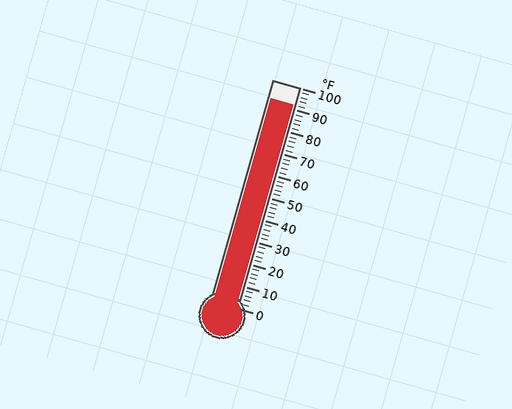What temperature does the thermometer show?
The thermometer shows approximately 92°F.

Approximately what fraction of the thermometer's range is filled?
The thermometer is filled to approximately 90% of its range.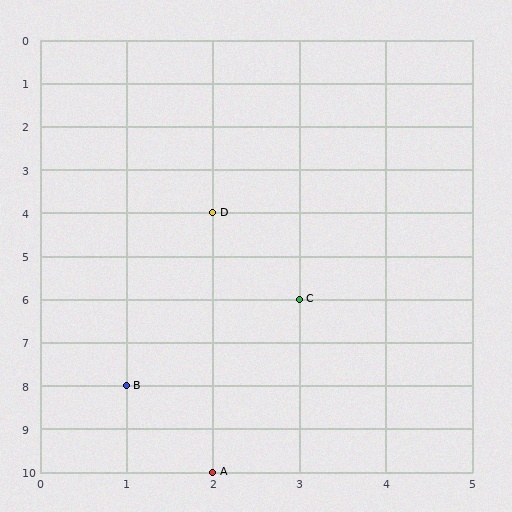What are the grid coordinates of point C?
Point C is at grid coordinates (3, 6).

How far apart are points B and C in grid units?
Points B and C are 2 columns and 2 rows apart (about 2.8 grid units diagonally).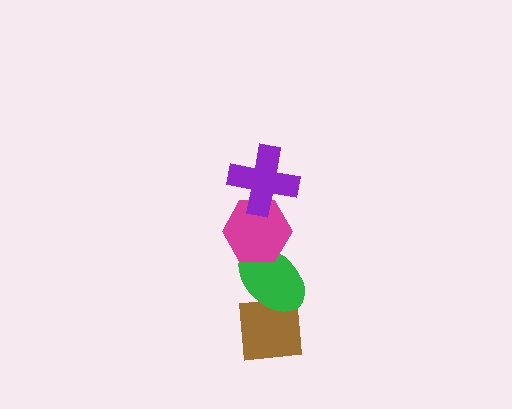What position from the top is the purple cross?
The purple cross is 1st from the top.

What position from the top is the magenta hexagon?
The magenta hexagon is 2nd from the top.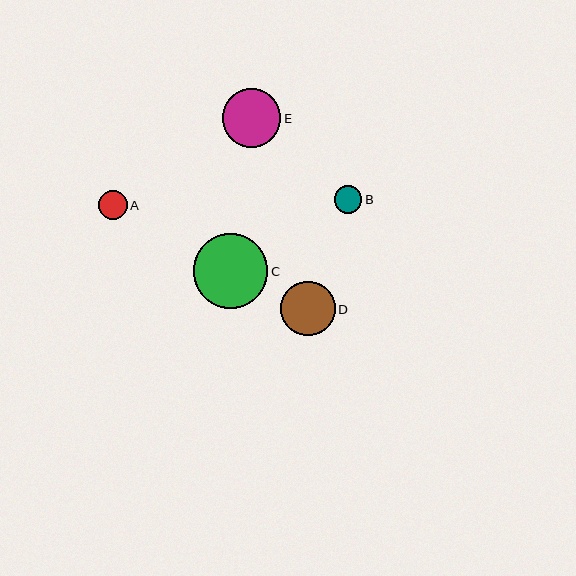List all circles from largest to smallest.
From largest to smallest: C, E, D, A, B.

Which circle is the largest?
Circle C is the largest with a size of approximately 74 pixels.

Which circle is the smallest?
Circle B is the smallest with a size of approximately 28 pixels.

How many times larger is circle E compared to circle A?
Circle E is approximately 2.0 times the size of circle A.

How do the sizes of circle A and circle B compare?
Circle A and circle B are approximately the same size.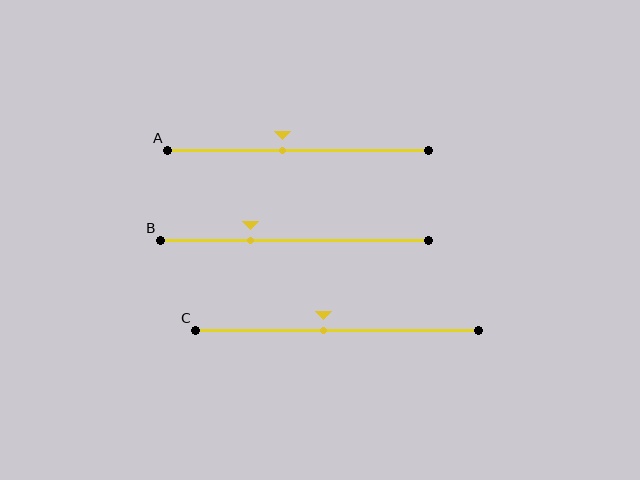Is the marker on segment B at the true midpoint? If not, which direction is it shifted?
No, the marker on segment B is shifted to the left by about 16% of the segment length.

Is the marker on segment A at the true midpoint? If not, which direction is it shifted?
No, the marker on segment A is shifted to the left by about 6% of the segment length.